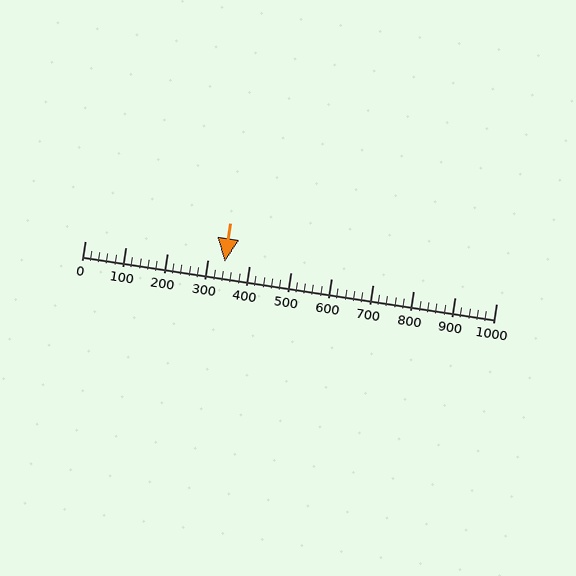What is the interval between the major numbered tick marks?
The major tick marks are spaced 100 units apart.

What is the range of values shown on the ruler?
The ruler shows values from 0 to 1000.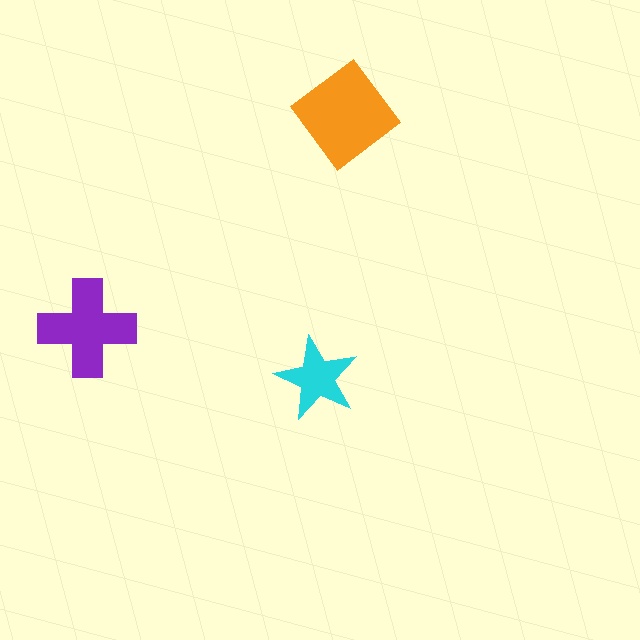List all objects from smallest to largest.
The cyan star, the purple cross, the orange diamond.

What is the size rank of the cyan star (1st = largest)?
3rd.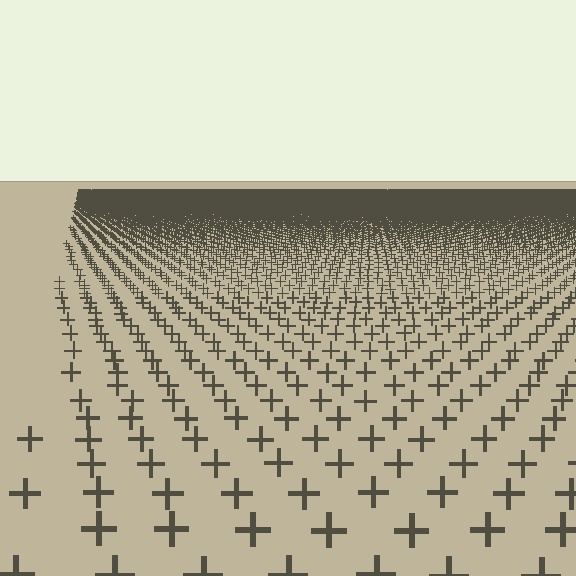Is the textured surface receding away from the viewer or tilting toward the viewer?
The surface is receding away from the viewer. Texture elements get smaller and denser toward the top.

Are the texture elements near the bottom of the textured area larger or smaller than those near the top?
Larger. Near the bottom, elements are closer to the viewer and appear at a bigger on-screen size.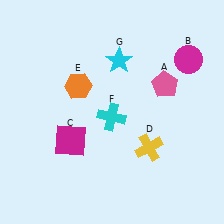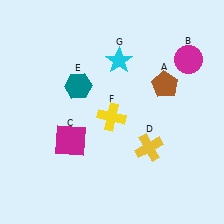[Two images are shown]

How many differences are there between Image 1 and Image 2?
There are 3 differences between the two images.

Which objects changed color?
A changed from pink to brown. E changed from orange to teal. F changed from cyan to yellow.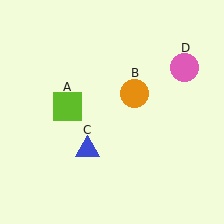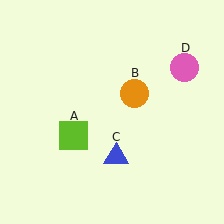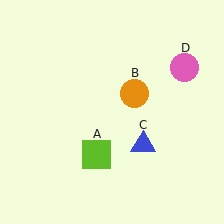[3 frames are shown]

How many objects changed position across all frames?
2 objects changed position: lime square (object A), blue triangle (object C).